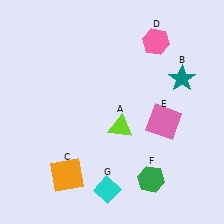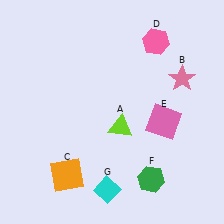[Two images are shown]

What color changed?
The star (B) changed from teal in Image 1 to pink in Image 2.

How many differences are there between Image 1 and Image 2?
There is 1 difference between the two images.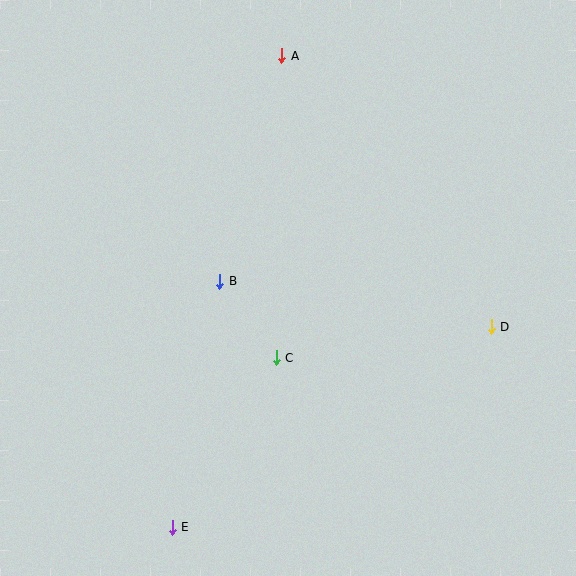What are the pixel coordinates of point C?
Point C is at (276, 358).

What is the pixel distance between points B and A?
The distance between B and A is 234 pixels.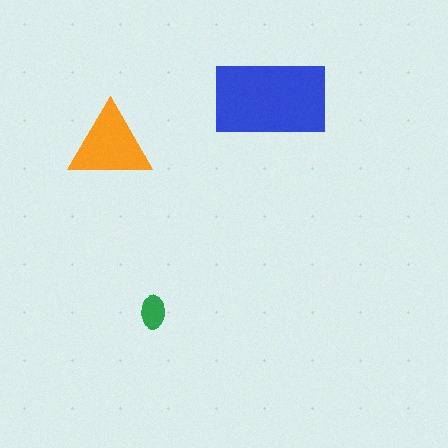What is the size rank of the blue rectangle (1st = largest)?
1st.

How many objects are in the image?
There are 3 objects in the image.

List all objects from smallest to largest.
The green ellipse, the orange triangle, the blue rectangle.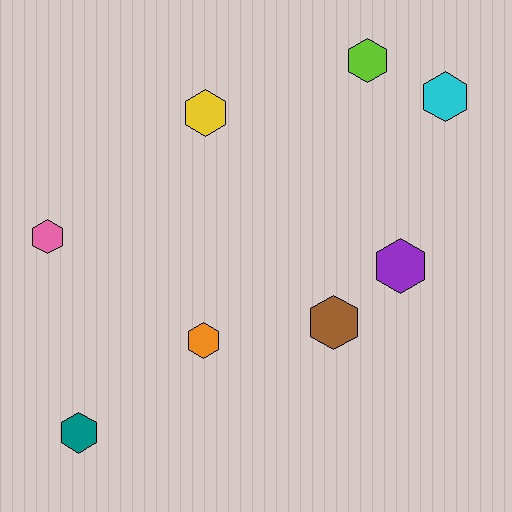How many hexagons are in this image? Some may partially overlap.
There are 8 hexagons.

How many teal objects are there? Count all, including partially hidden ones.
There is 1 teal object.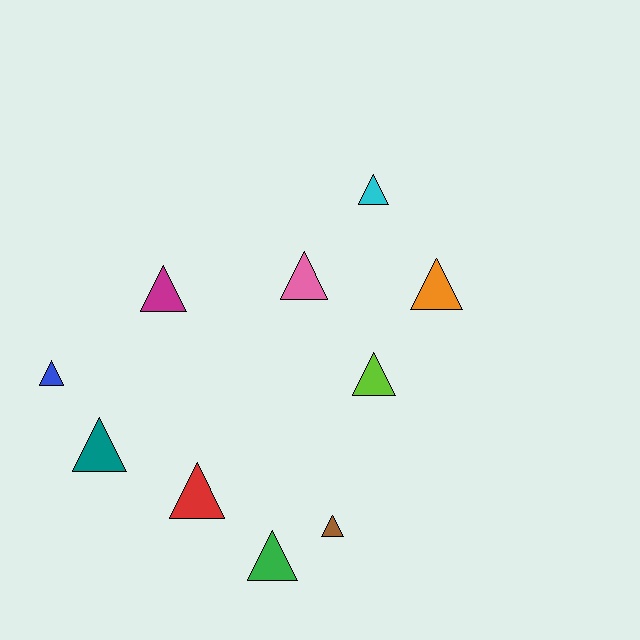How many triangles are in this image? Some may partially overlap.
There are 10 triangles.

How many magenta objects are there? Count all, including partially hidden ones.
There is 1 magenta object.